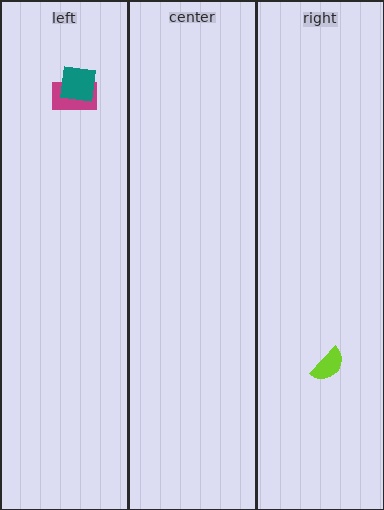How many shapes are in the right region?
1.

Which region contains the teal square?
The left region.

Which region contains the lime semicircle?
The right region.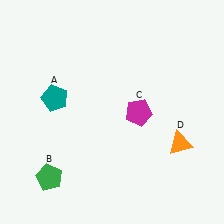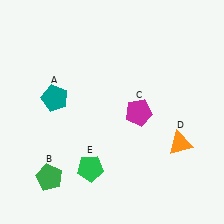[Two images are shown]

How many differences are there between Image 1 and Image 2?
There is 1 difference between the two images.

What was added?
A green pentagon (E) was added in Image 2.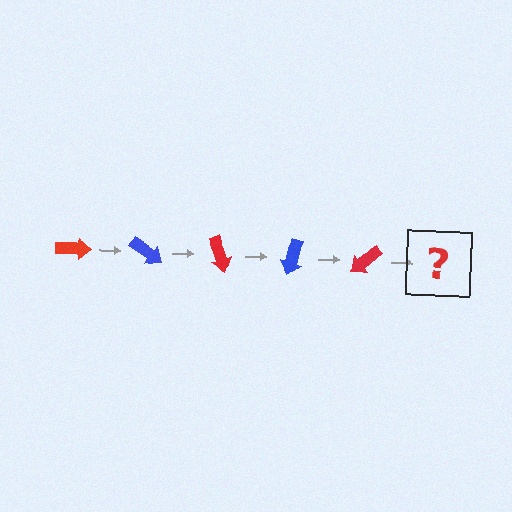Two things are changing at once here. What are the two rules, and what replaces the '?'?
The two rules are that it rotates 35 degrees each step and the color cycles through red and blue. The '?' should be a blue arrow, rotated 175 degrees from the start.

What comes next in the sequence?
The next element should be a blue arrow, rotated 175 degrees from the start.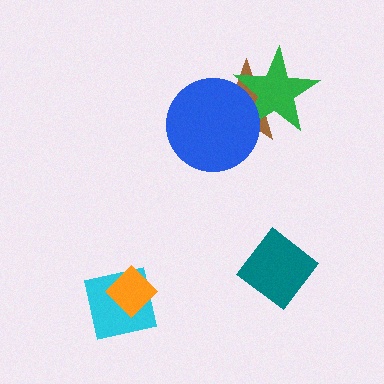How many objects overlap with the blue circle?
2 objects overlap with the blue circle.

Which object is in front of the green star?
The blue circle is in front of the green star.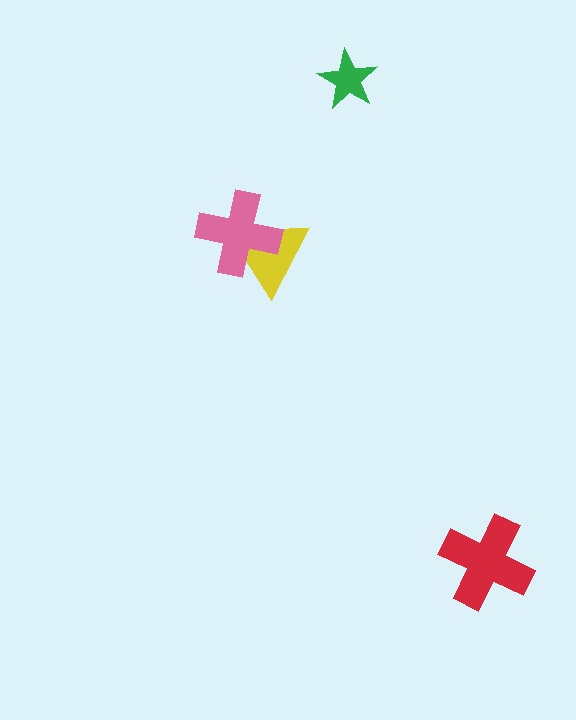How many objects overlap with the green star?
0 objects overlap with the green star.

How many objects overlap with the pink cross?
1 object overlaps with the pink cross.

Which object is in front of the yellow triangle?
The pink cross is in front of the yellow triangle.